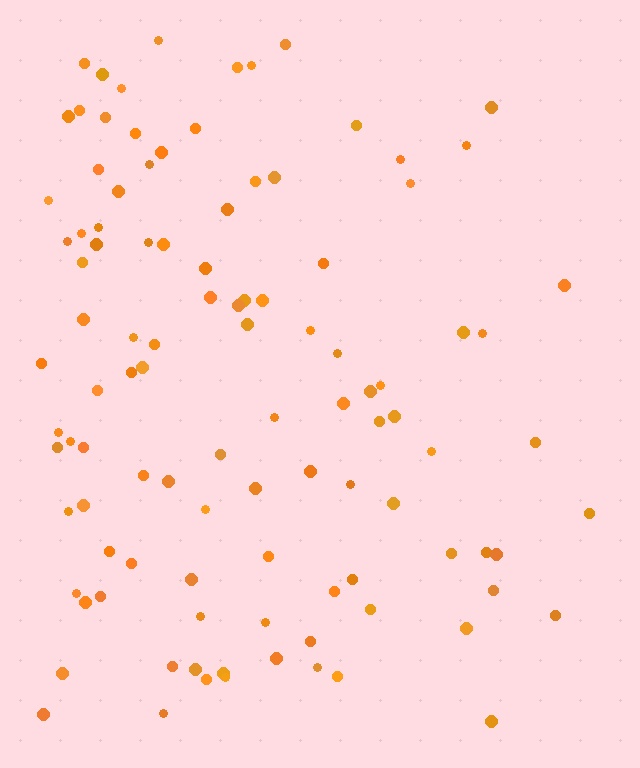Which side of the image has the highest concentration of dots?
The left.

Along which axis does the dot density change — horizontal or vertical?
Horizontal.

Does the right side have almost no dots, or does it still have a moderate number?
Still a moderate number, just noticeably fewer than the left.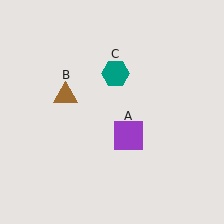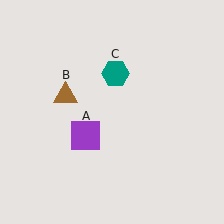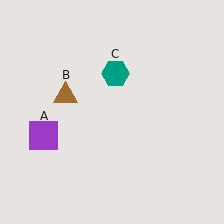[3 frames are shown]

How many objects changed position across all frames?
1 object changed position: purple square (object A).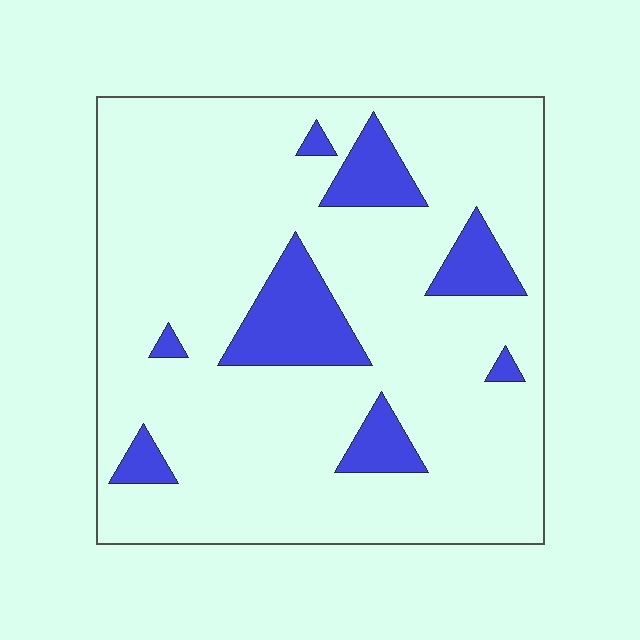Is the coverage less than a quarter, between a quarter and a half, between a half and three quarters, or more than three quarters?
Less than a quarter.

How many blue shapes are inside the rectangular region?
8.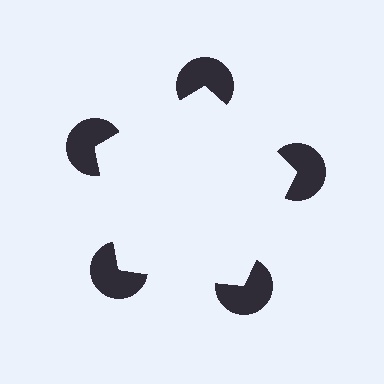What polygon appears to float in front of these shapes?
An illusory pentagon — its edges are inferred from the aligned wedge cuts in the pac-man discs, not physically drawn.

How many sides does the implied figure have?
5 sides.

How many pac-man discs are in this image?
There are 5 — one at each vertex of the illusory pentagon.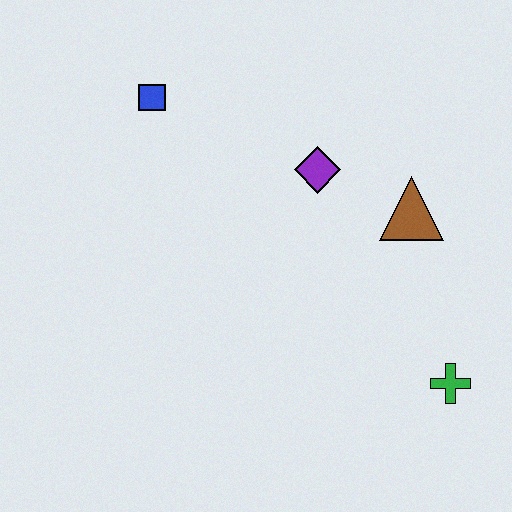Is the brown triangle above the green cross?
Yes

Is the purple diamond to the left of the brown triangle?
Yes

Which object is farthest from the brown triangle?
The blue square is farthest from the brown triangle.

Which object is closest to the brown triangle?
The purple diamond is closest to the brown triangle.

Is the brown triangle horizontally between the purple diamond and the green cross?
Yes